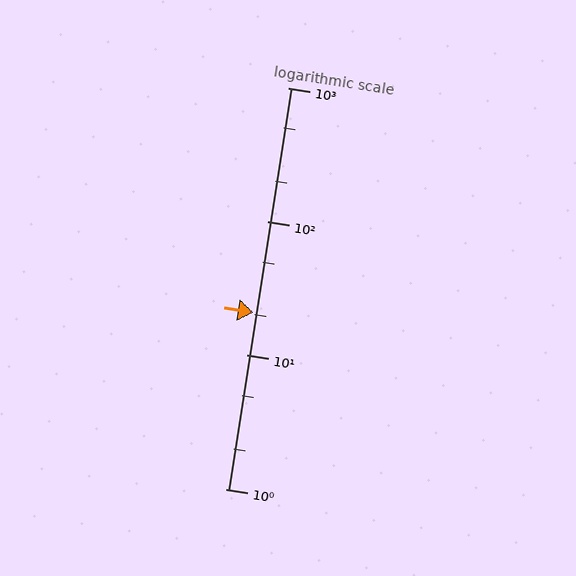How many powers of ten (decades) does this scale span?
The scale spans 3 decades, from 1 to 1000.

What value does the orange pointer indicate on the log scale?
The pointer indicates approximately 21.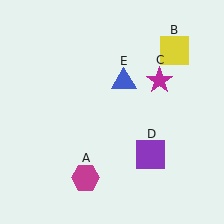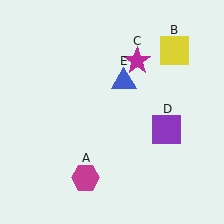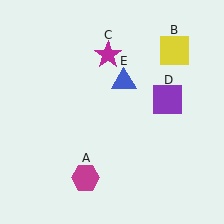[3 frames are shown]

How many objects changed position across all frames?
2 objects changed position: magenta star (object C), purple square (object D).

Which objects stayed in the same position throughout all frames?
Magenta hexagon (object A) and yellow square (object B) and blue triangle (object E) remained stationary.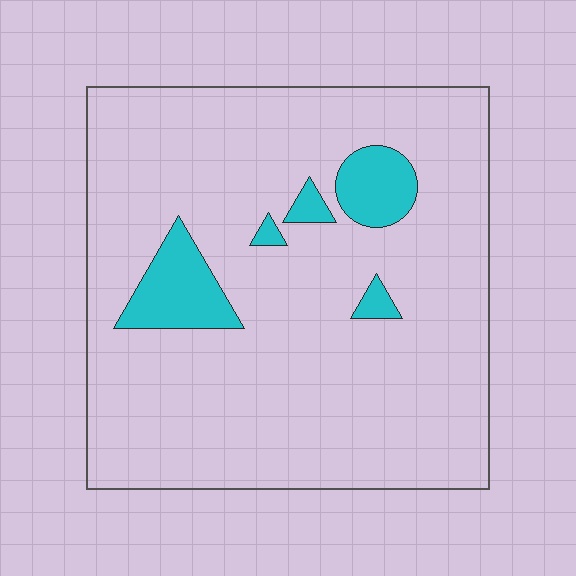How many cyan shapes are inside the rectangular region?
5.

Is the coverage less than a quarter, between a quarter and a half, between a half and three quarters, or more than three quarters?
Less than a quarter.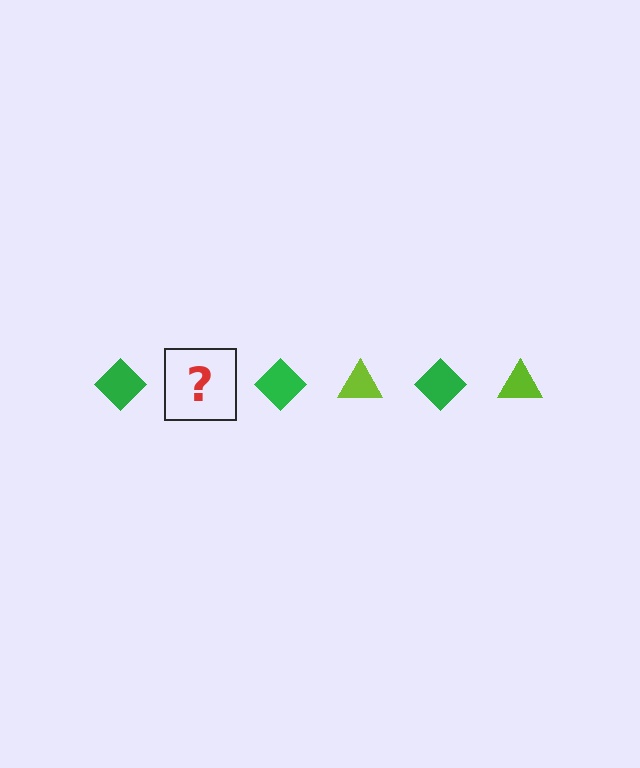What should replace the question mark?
The question mark should be replaced with a lime triangle.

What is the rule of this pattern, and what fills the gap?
The rule is that the pattern alternates between green diamond and lime triangle. The gap should be filled with a lime triangle.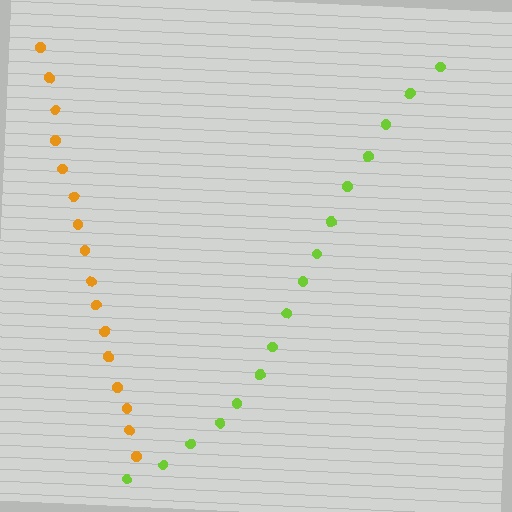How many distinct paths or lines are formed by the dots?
There are 2 distinct paths.